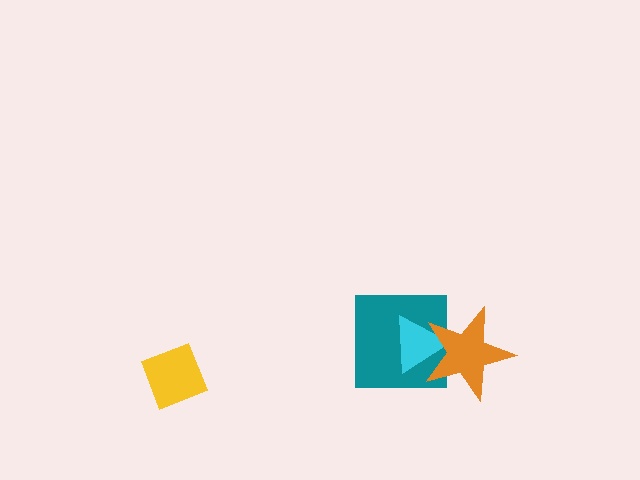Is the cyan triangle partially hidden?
Yes, it is partially covered by another shape.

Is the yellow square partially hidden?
No, no other shape covers it.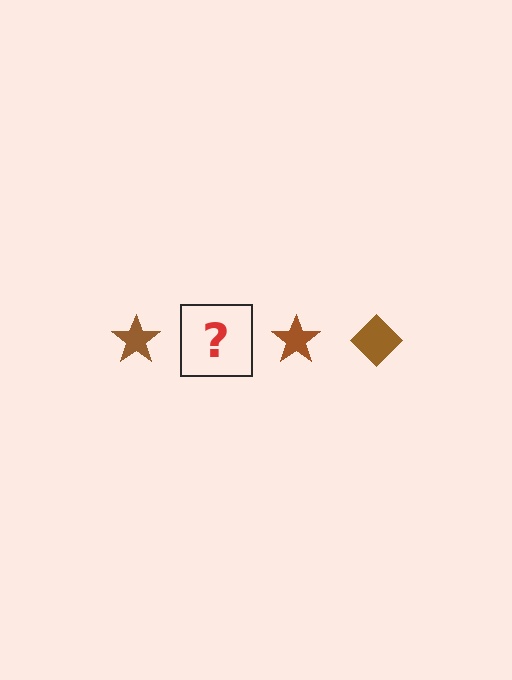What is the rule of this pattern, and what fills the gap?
The rule is that the pattern cycles through star, diamond shapes in brown. The gap should be filled with a brown diamond.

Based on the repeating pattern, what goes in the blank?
The blank should be a brown diamond.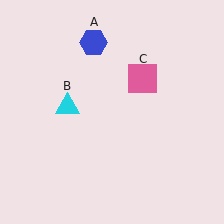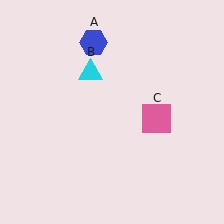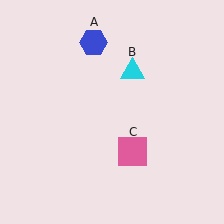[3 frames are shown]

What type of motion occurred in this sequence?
The cyan triangle (object B), pink square (object C) rotated clockwise around the center of the scene.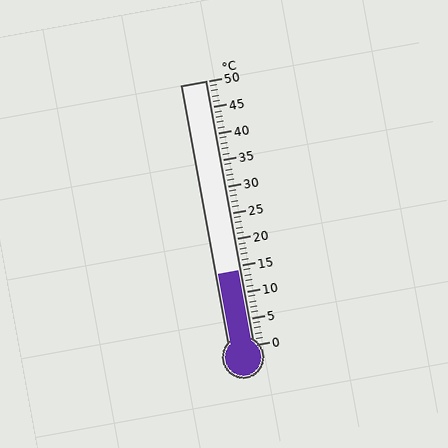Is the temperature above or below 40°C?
The temperature is below 40°C.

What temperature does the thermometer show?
The thermometer shows approximately 14°C.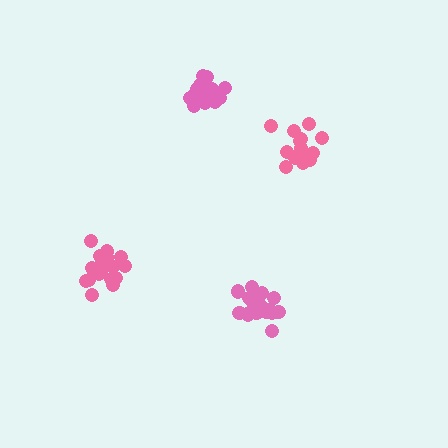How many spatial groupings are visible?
There are 4 spatial groupings.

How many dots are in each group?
Group 1: 20 dots, Group 2: 20 dots, Group 3: 15 dots, Group 4: 15 dots (70 total).